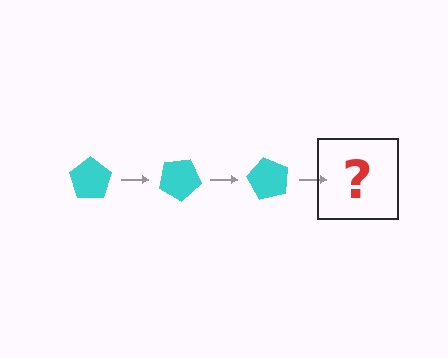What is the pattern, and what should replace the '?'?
The pattern is that the pentagon rotates 30 degrees each step. The '?' should be a cyan pentagon rotated 90 degrees.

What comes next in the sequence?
The next element should be a cyan pentagon rotated 90 degrees.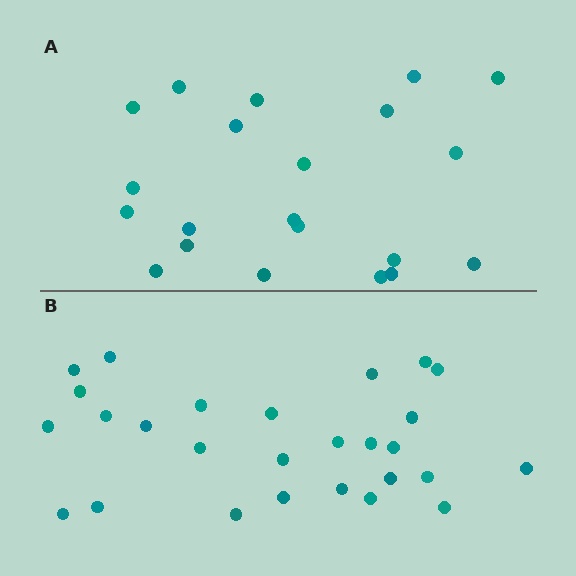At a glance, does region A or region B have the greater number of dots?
Region B (the bottom region) has more dots.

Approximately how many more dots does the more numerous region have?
Region B has about 6 more dots than region A.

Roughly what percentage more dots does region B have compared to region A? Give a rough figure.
About 30% more.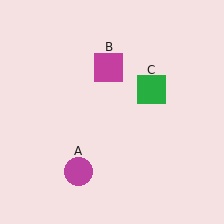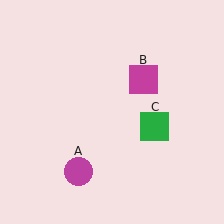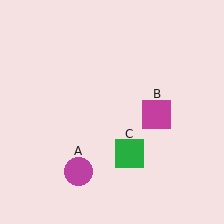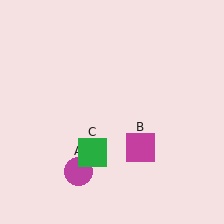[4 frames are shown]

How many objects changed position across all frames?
2 objects changed position: magenta square (object B), green square (object C).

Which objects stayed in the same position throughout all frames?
Magenta circle (object A) remained stationary.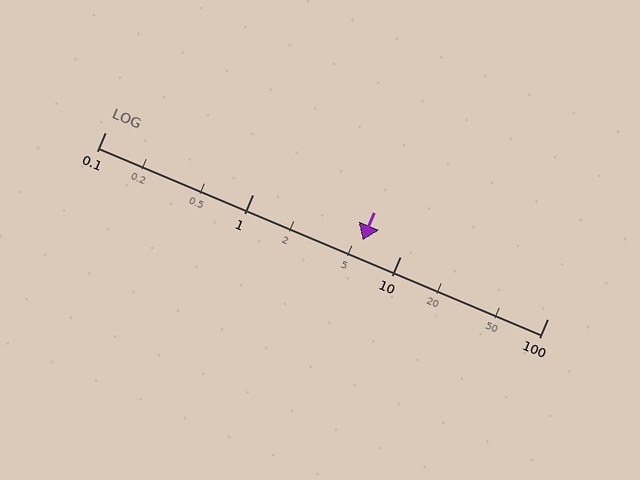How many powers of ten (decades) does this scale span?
The scale spans 3 decades, from 0.1 to 100.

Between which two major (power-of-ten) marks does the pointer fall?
The pointer is between 1 and 10.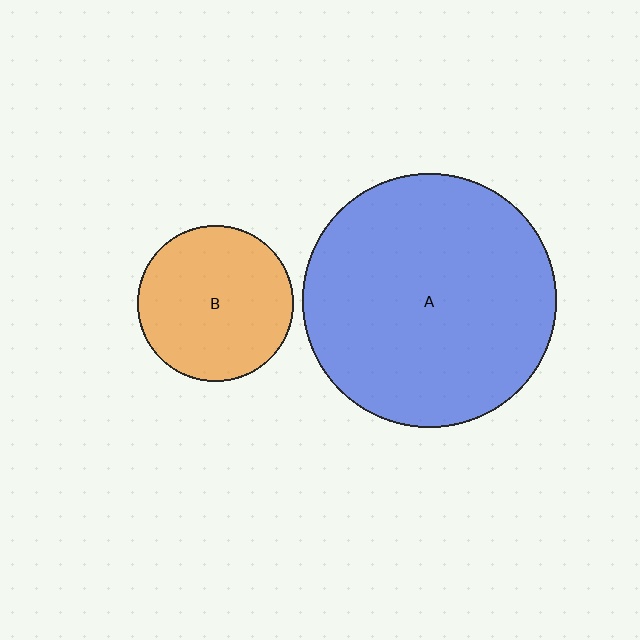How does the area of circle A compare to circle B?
Approximately 2.6 times.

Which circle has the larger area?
Circle A (blue).